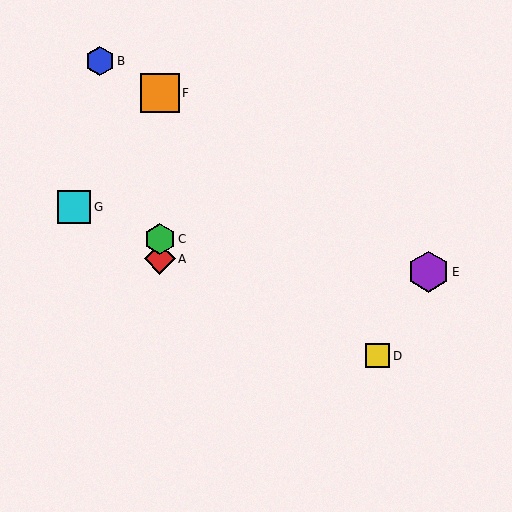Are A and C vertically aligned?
Yes, both are at x≈160.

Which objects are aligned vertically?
Objects A, C, F are aligned vertically.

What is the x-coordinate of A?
Object A is at x≈160.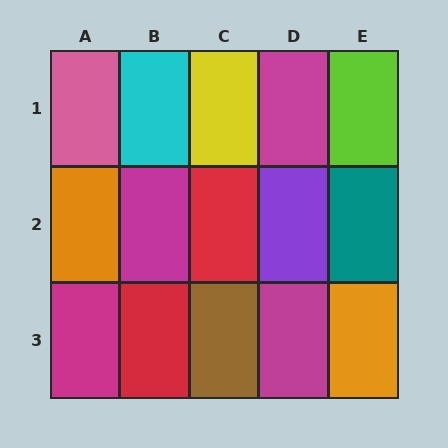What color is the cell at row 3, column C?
Brown.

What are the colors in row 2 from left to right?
Orange, magenta, red, purple, teal.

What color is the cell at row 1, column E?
Lime.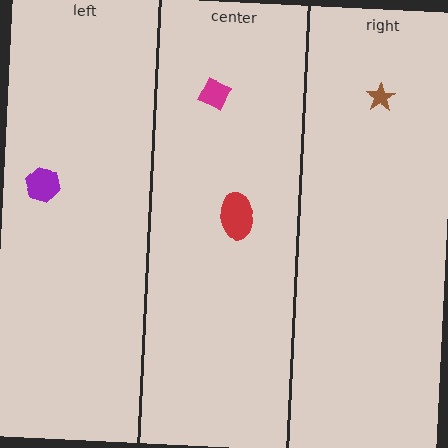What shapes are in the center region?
The magenta diamond, the red ellipse.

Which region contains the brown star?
The right region.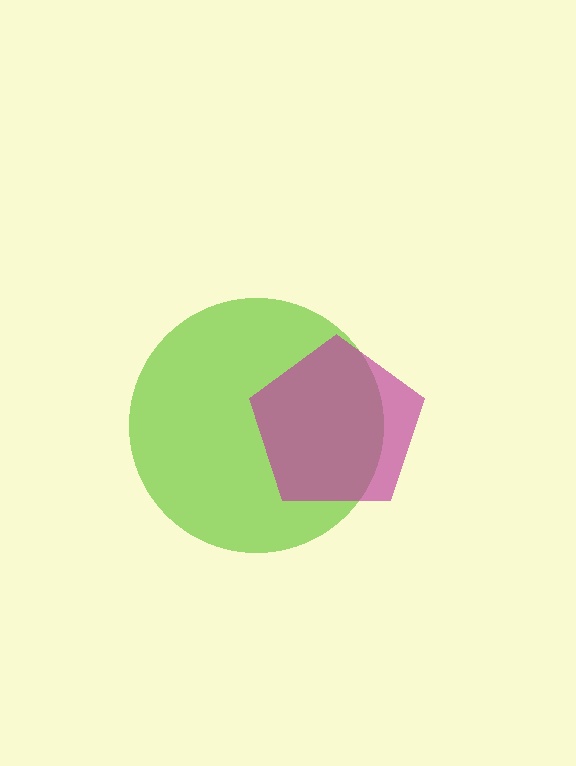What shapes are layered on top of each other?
The layered shapes are: a lime circle, a magenta pentagon.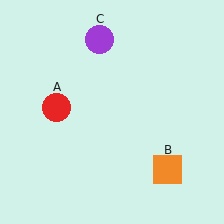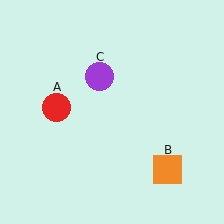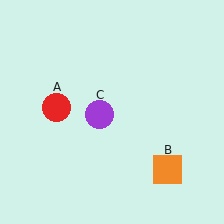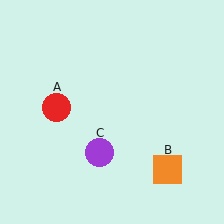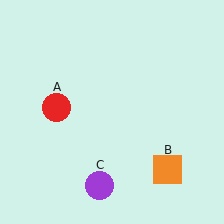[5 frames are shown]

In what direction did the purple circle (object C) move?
The purple circle (object C) moved down.